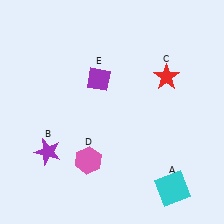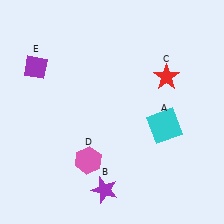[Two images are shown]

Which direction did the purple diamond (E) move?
The purple diamond (E) moved left.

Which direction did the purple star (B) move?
The purple star (B) moved right.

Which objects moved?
The objects that moved are: the cyan square (A), the purple star (B), the purple diamond (E).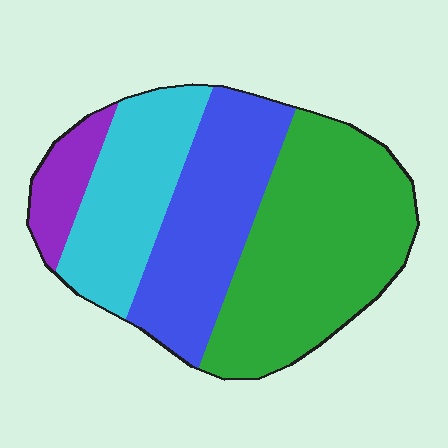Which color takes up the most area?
Green, at roughly 40%.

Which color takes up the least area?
Purple, at roughly 10%.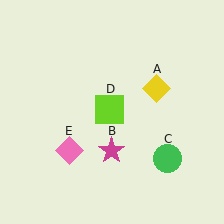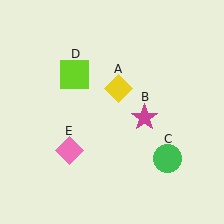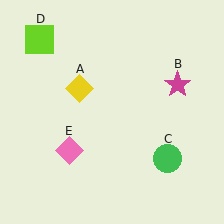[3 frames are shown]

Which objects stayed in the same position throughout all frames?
Green circle (object C) and pink diamond (object E) remained stationary.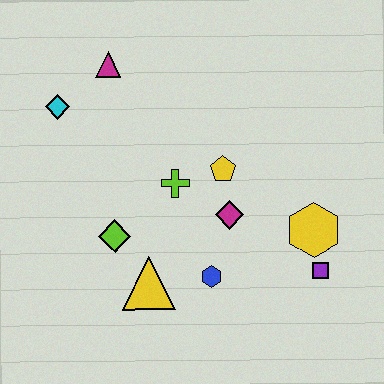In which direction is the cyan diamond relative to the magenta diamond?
The cyan diamond is to the left of the magenta diamond.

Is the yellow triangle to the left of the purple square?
Yes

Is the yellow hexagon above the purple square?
Yes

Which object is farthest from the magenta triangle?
The purple square is farthest from the magenta triangle.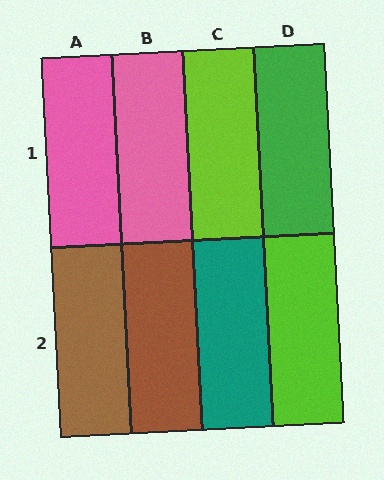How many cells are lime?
2 cells are lime.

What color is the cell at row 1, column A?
Pink.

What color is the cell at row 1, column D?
Green.